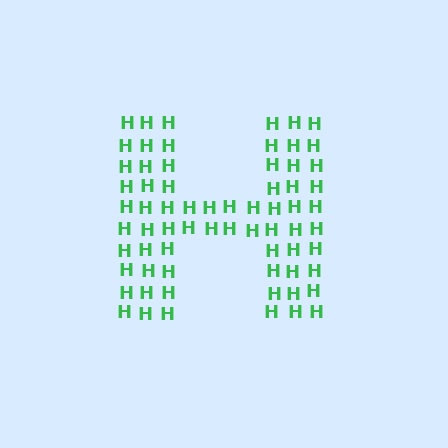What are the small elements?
The small elements are letter H's.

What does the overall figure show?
The overall figure shows the letter H.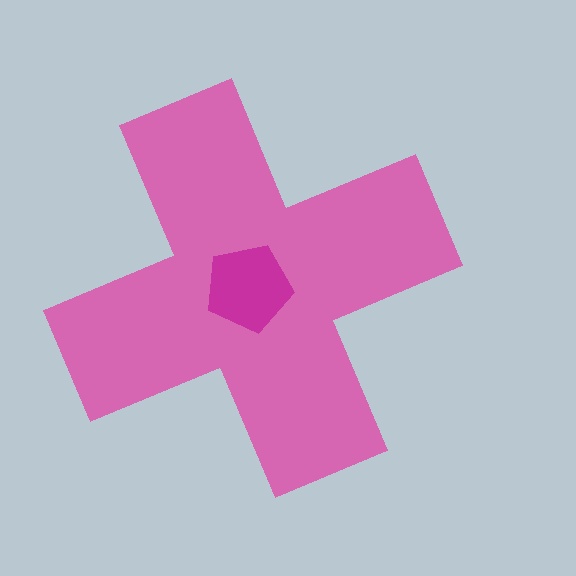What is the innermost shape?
The magenta pentagon.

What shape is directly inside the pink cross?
The magenta pentagon.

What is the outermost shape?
The pink cross.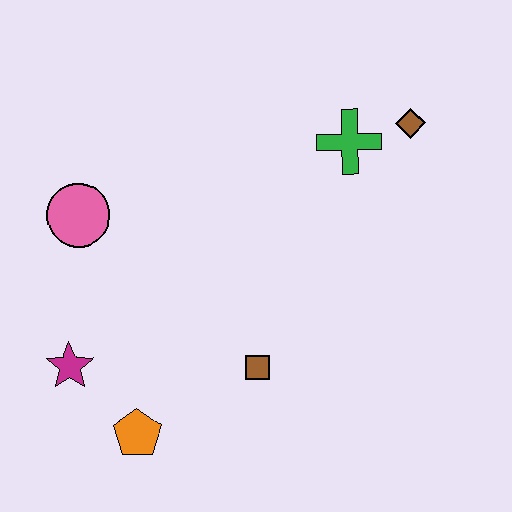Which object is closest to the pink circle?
The magenta star is closest to the pink circle.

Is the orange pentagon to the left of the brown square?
Yes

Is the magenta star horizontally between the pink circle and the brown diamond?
No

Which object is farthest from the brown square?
The brown diamond is farthest from the brown square.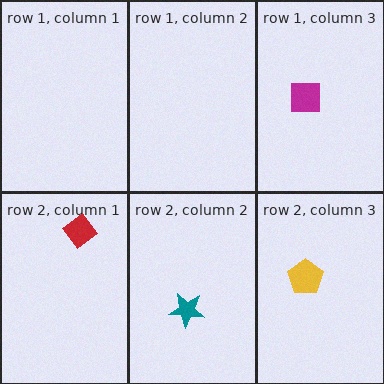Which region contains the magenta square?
The row 1, column 3 region.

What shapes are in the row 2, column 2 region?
The teal star.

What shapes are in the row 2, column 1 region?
The red diamond.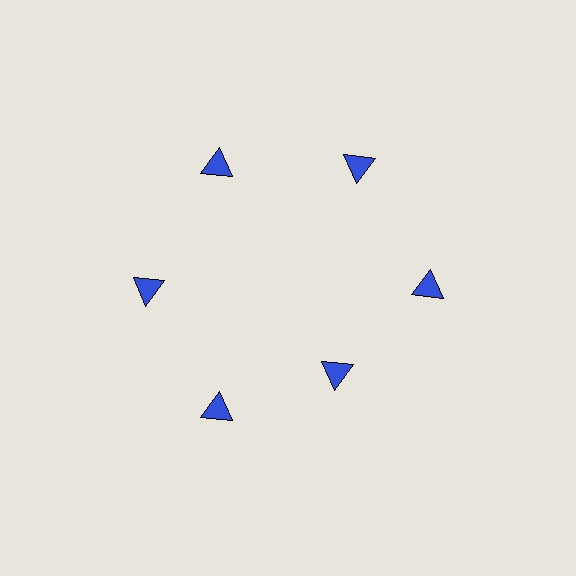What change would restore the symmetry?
The symmetry would be restored by moving it outward, back onto the ring so that all 6 triangles sit at equal angles and equal distance from the center.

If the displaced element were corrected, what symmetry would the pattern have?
It would have 6-fold rotational symmetry — the pattern would map onto itself every 60 degrees.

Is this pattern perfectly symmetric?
No. The 6 blue triangles are arranged in a ring, but one element near the 5 o'clock position is pulled inward toward the center, breaking the 6-fold rotational symmetry.